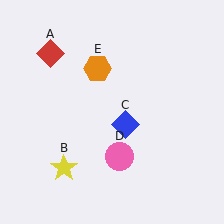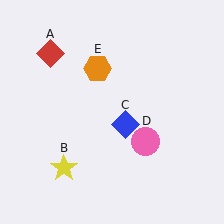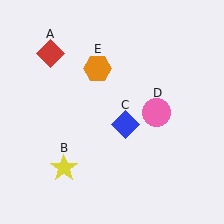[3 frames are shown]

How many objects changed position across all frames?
1 object changed position: pink circle (object D).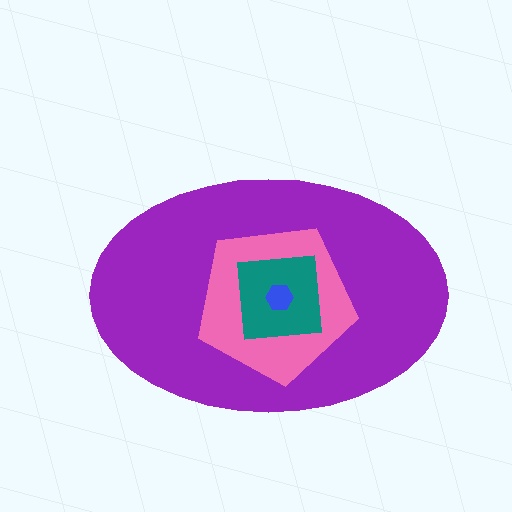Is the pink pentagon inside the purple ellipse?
Yes.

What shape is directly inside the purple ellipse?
The pink pentagon.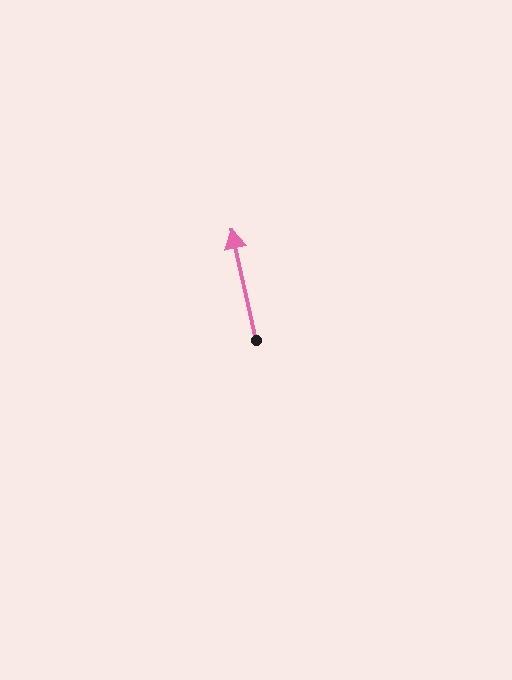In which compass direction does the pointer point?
North.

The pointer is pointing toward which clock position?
Roughly 12 o'clock.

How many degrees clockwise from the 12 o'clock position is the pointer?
Approximately 347 degrees.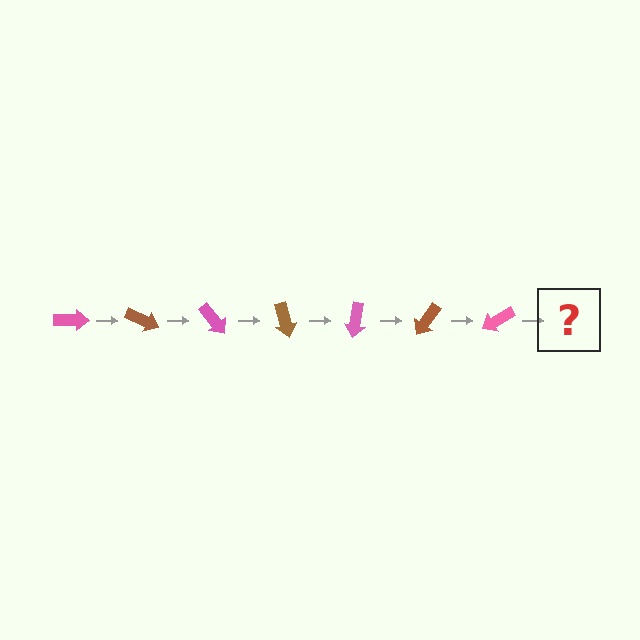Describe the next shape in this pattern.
It should be a brown arrow, rotated 175 degrees from the start.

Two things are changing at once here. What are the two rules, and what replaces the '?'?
The two rules are that it rotates 25 degrees each step and the color cycles through pink and brown. The '?' should be a brown arrow, rotated 175 degrees from the start.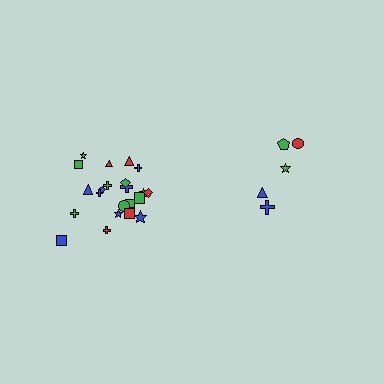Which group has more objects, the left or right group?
The left group.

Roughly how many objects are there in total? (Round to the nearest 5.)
Roughly 25 objects in total.